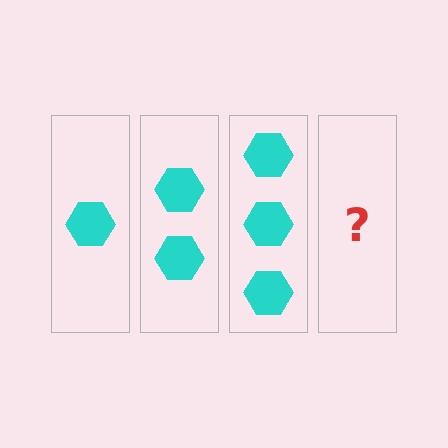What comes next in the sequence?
The next element should be 4 hexagons.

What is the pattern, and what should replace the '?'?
The pattern is that each step adds one more hexagon. The '?' should be 4 hexagons.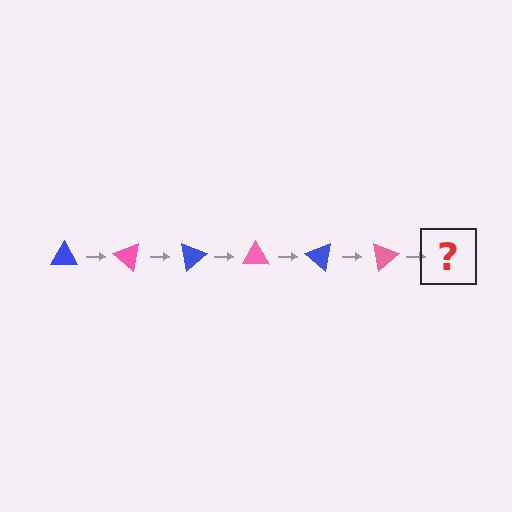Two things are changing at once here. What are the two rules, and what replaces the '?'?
The two rules are that it rotates 40 degrees each step and the color cycles through blue and pink. The '?' should be a blue triangle, rotated 240 degrees from the start.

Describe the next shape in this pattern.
It should be a blue triangle, rotated 240 degrees from the start.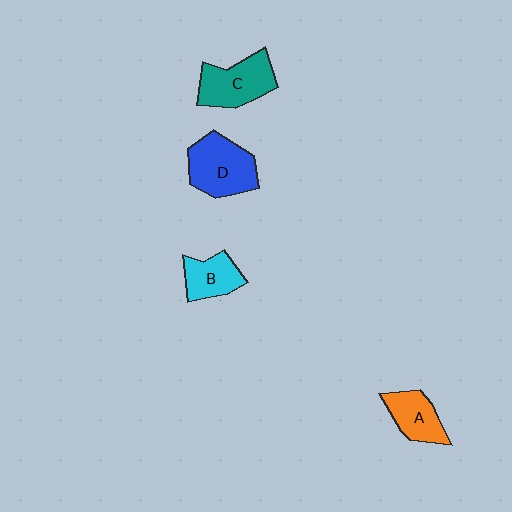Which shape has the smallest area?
Shape B (cyan).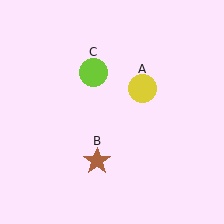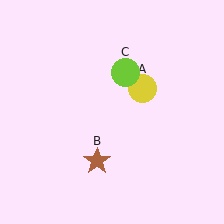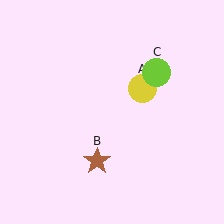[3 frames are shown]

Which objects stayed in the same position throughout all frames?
Yellow circle (object A) and brown star (object B) remained stationary.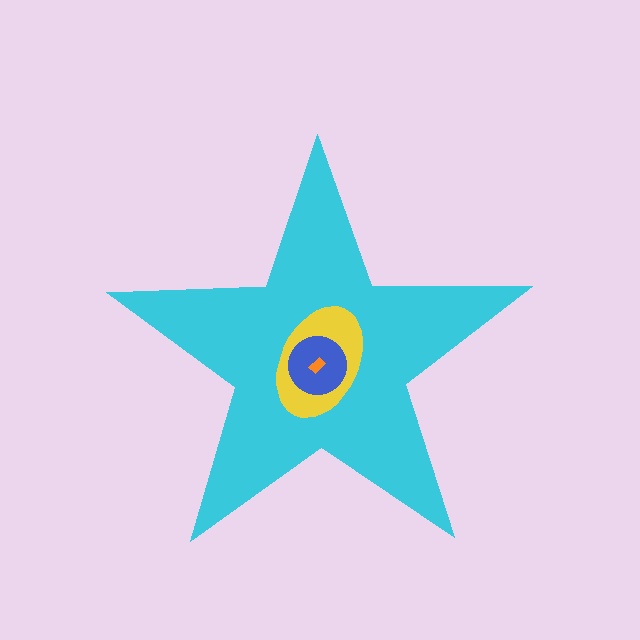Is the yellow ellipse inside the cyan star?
Yes.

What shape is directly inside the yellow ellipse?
The blue circle.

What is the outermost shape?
The cyan star.